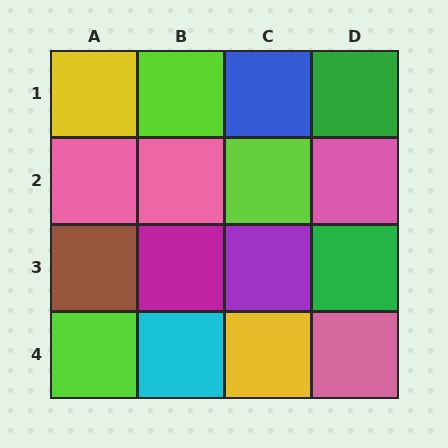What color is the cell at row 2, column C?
Lime.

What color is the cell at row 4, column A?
Lime.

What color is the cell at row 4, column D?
Pink.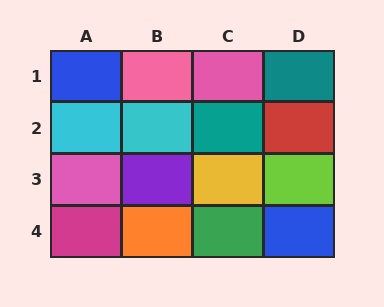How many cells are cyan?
2 cells are cyan.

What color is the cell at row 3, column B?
Purple.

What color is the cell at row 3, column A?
Pink.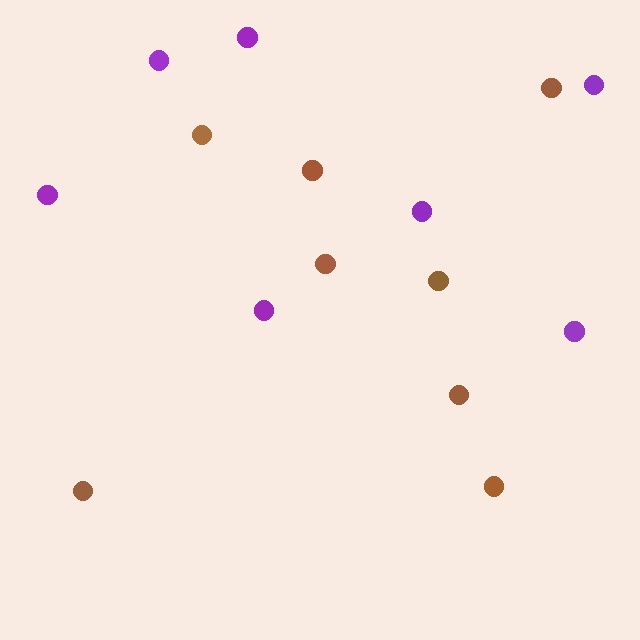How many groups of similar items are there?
There are 2 groups: one group of brown circles (8) and one group of purple circles (7).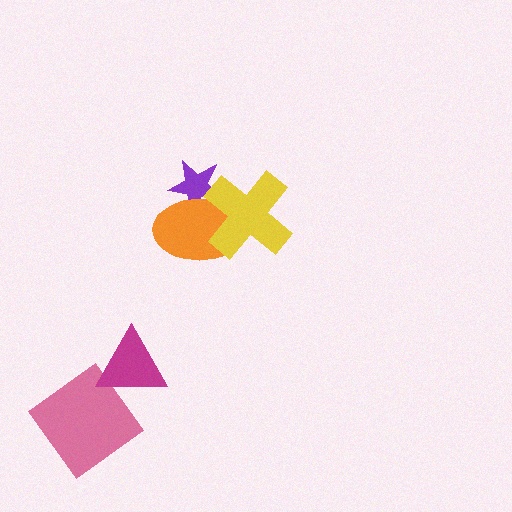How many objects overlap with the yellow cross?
2 objects overlap with the yellow cross.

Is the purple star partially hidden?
Yes, it is partially covered by another shape.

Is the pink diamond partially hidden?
Yes, it is partially covered by another shape.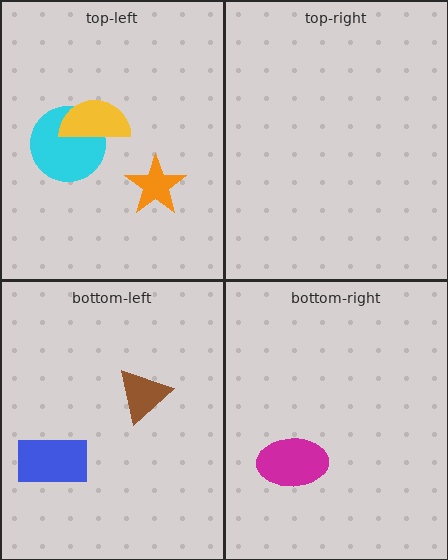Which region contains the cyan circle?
The top-left region.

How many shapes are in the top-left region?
3.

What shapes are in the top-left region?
The orange star, the cyan circle, the yellow semicircle.